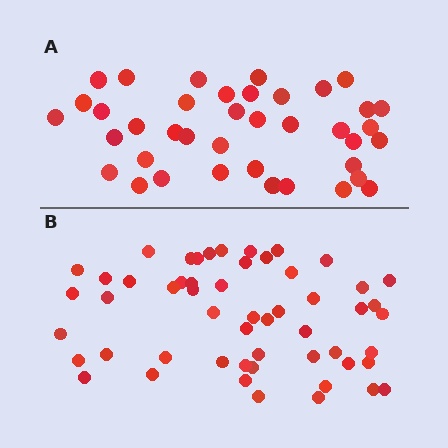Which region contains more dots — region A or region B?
Region B (the bottom region) has more dots.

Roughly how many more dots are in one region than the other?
Region B has approximately 15 more dots than region A.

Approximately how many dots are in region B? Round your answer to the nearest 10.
About 50 dots. (The exact count is 54, which rounds to 50.)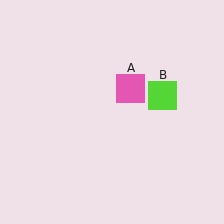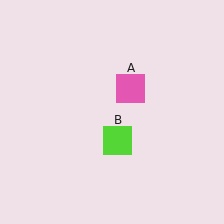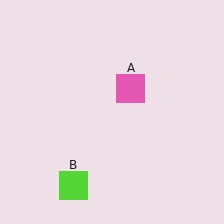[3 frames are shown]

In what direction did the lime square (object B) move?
The lime square (object B) moved down and to the left.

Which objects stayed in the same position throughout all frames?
Pink square (object A) remained stationary.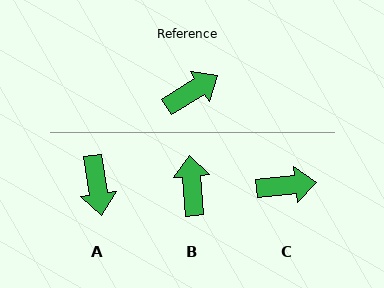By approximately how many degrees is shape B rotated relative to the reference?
Approximately 63 degrees counter-clockwise.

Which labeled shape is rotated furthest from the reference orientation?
A, about 113 degrees away.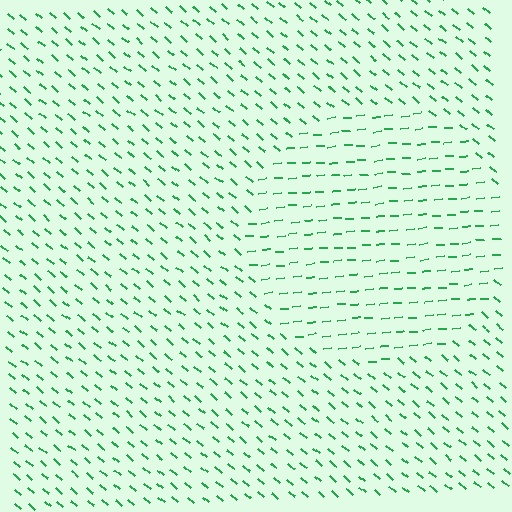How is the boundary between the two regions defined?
The boundary is defined purely by a change in line orientation (approximately 45 degrees difference). All lines are the same color and thickness.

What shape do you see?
I see a circle.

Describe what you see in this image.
The image is filled with small green line segments. A circle region in the image has lines oriented differently from the surrounding lines, creating a visible texture boundary.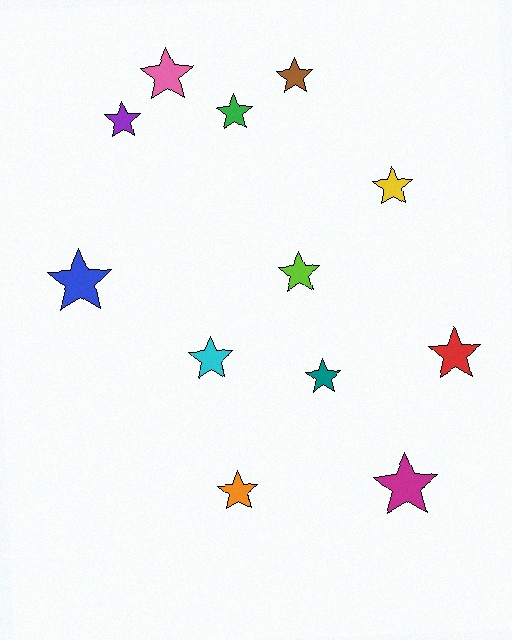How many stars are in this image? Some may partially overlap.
There are 12 stars.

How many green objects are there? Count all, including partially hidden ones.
There is 1 green object.